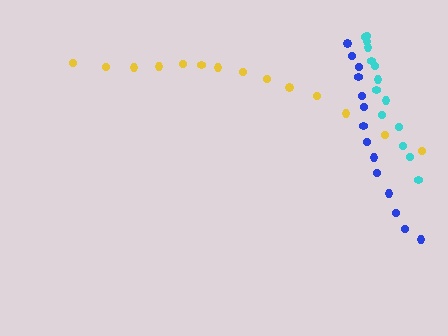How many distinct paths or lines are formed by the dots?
There are 3 distinct paths.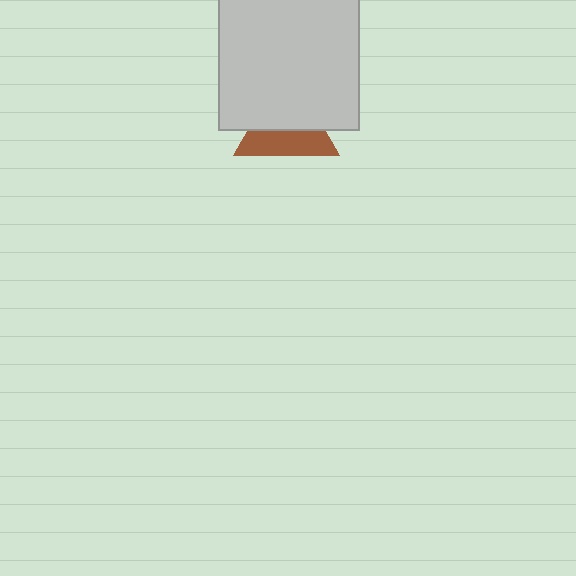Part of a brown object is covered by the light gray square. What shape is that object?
It is a triangle.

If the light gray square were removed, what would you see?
You would see the complete brown triangle.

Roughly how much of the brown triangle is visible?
About half of it is visible (roughly 45%).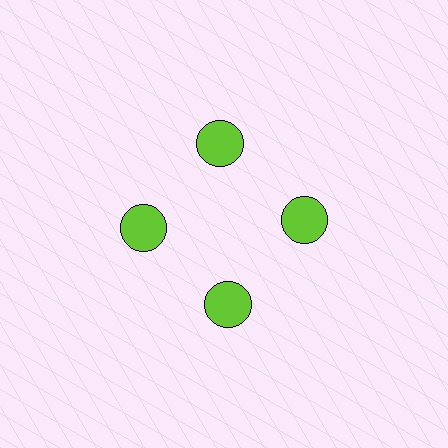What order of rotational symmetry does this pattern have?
This pattern has 4-fold rotational symmetry.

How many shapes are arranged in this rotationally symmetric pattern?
There are 4 shapes, arranged in 4 groups of 1.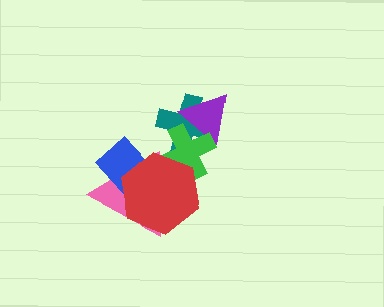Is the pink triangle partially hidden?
Yes, it is partially covered by another shape.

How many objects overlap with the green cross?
4 objects overlap with the green cross.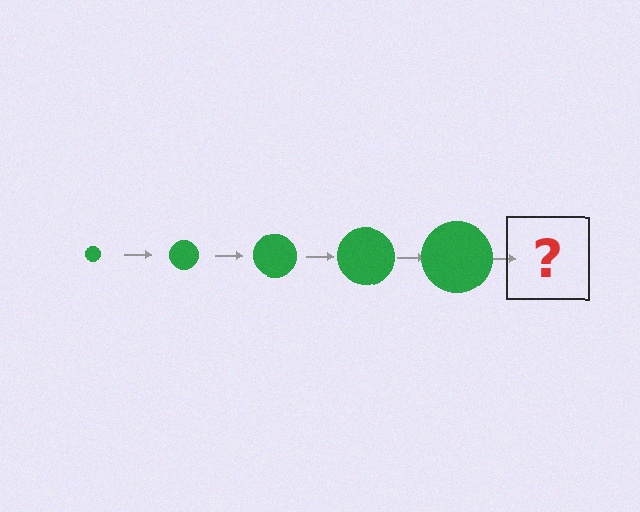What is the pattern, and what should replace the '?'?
The pattern is that the circle gets progressively larger each step. The '?' should be a green circle, larger than the previous one.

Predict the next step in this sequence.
The next step is a green circle, larger than the previous one.